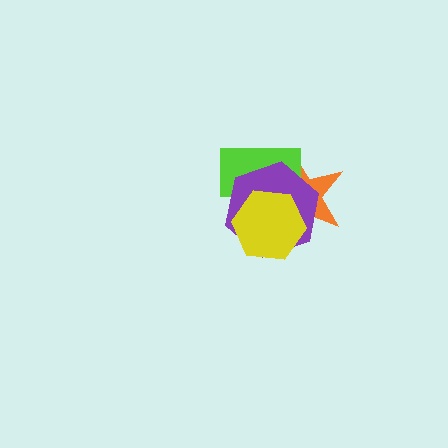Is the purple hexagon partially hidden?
Yes, it is partially covered by another shape.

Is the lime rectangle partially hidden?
Yes, it is partially covered by another shape.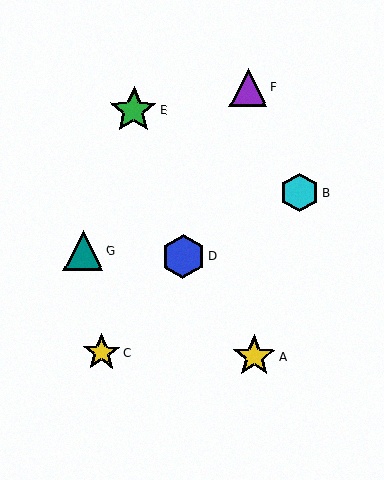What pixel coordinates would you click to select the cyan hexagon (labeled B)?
Click at (299, 193) to select the cyan hexagon B.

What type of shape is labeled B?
Shape B is a cyan hexagon.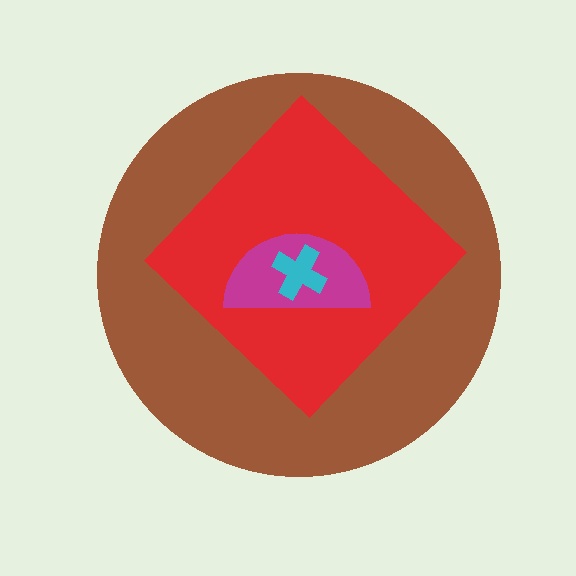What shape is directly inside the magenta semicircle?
The cyan cross.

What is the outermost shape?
The brown circle.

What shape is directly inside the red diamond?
The magenta semicircle.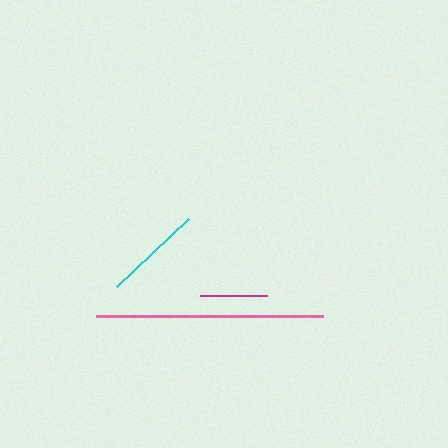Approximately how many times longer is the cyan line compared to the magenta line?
The cyan line is approximately 1.5 times the length of the magenta line.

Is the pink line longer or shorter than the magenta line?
The pink line is longer than the magenta line.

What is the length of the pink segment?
The pink segment is approximately 227 pixels long.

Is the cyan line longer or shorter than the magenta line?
The cyan line is longer than the magenta line.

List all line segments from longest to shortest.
From longest to shortest: pink, cyan, magenta.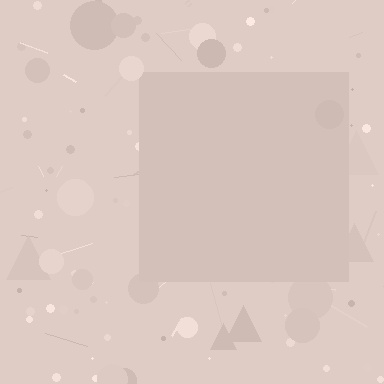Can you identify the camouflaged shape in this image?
The camouflaged shape is a square.